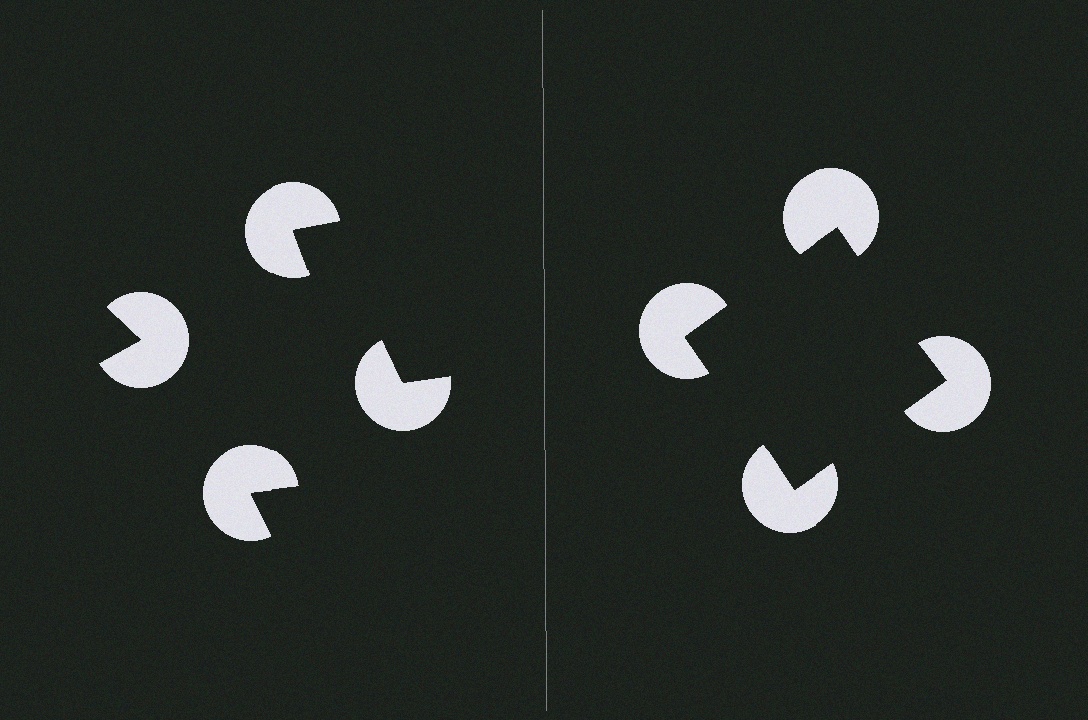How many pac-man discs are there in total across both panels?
8 — 4 on each side.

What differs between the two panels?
The pac-man discs are positioned identically on both sides; only the wedge orientations differ. On the right they align to a square; on the left they are misaligned.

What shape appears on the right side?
An illusory square.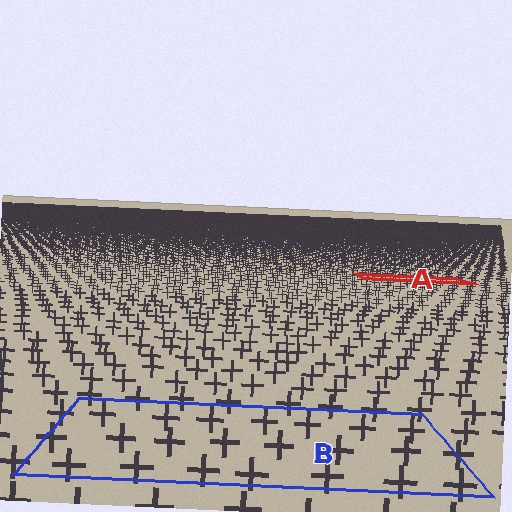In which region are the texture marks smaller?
The texture marks are smaller in region A, because it is farther away.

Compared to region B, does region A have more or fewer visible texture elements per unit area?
Region A has more texture elements per unit area — they are packed more densely because it is farther away.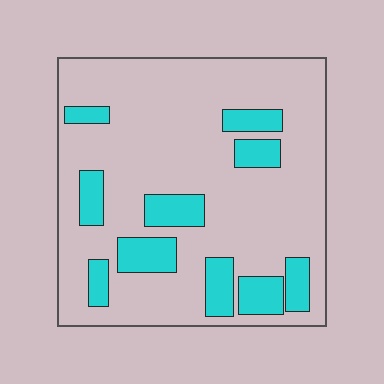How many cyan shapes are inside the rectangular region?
10.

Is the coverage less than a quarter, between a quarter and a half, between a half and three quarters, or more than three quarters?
Less than a quarter.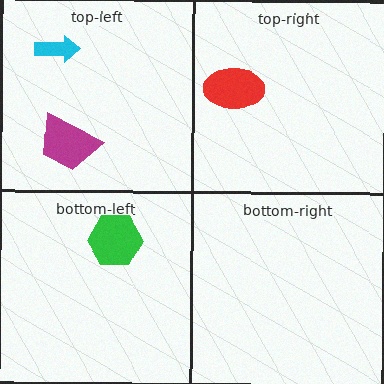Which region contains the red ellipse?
The top-right region.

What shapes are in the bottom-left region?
The green hexagon.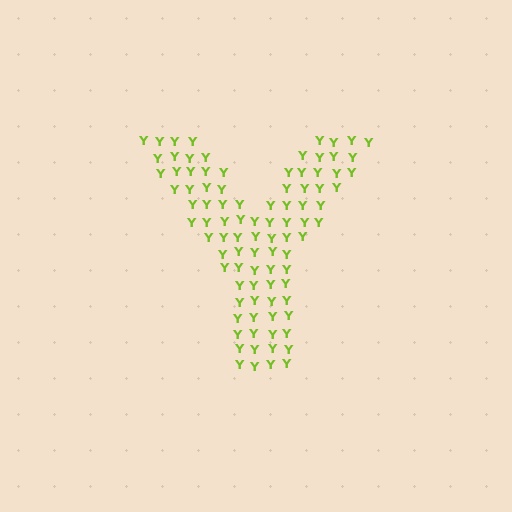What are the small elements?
The small elements are letter Y's.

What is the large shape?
The large shape is the letter Y.